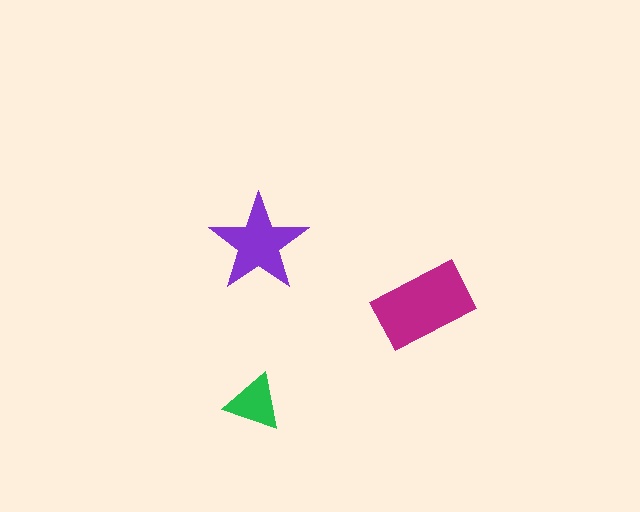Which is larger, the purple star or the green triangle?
The purple star.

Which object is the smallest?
The green triangle.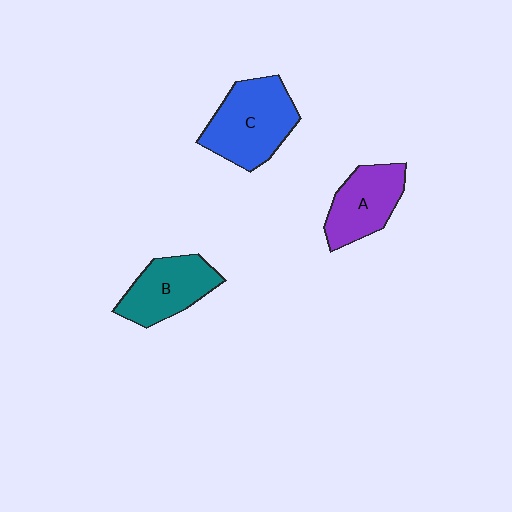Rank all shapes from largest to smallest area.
From largest to smallest: C (blue), B (teal), A (purple).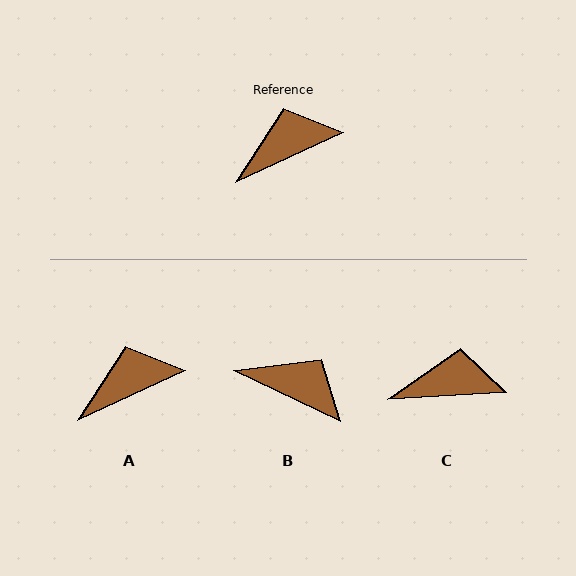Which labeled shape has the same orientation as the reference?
A.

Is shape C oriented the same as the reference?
No, it is off by about 22 degrees.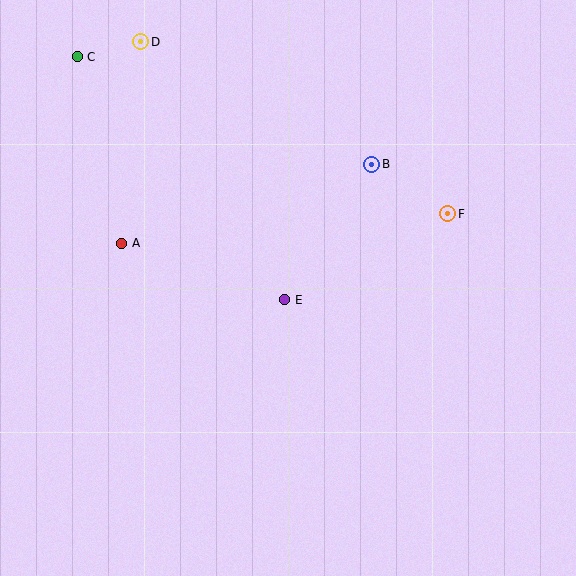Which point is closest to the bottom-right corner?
Point F is closest to the bottom-right corner.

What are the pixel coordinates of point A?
Point A is at (122, 243).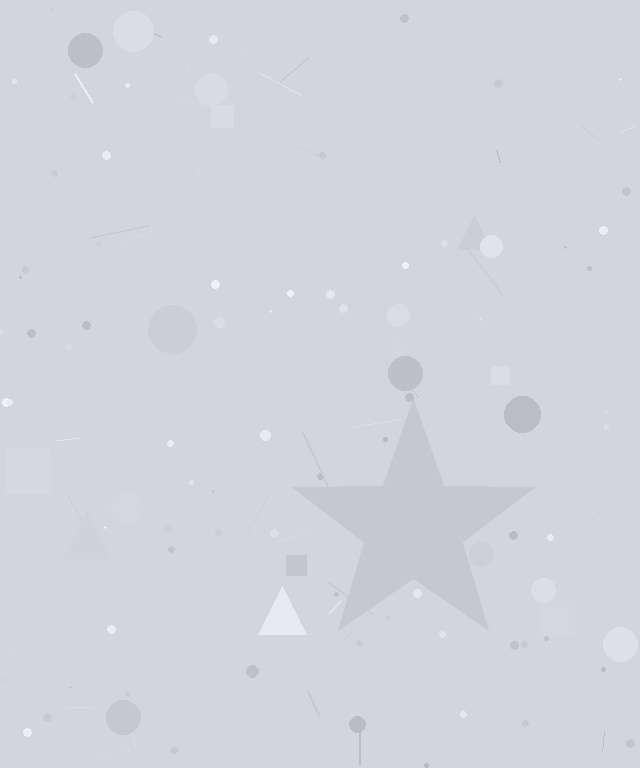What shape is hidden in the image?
A star is hidden in the image.